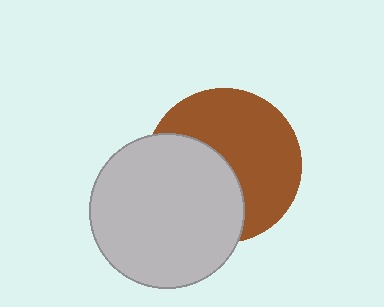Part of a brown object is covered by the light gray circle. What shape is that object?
It is a circle.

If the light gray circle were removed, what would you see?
You would see the complete brown circle.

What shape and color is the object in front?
The object in front is a light gray circle.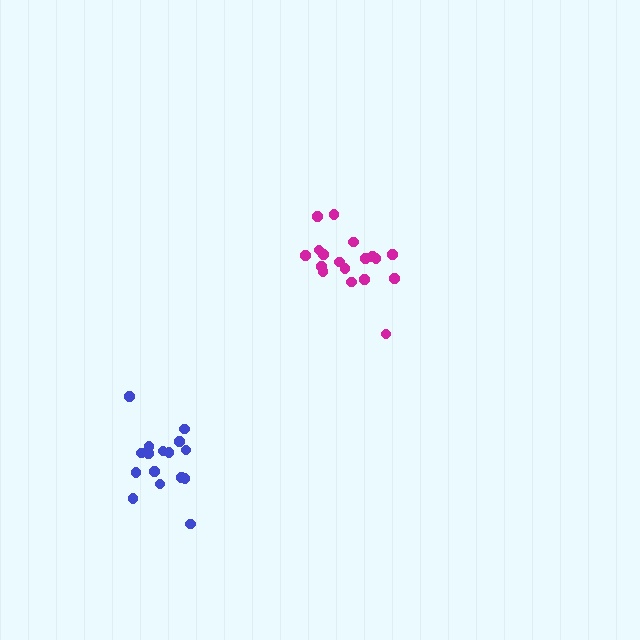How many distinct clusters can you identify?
There are 2 distinct clusters.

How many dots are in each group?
Group 1: 18 dots, Group 2: 16 dots (34 total).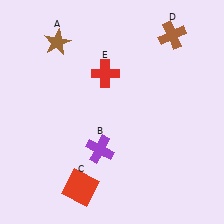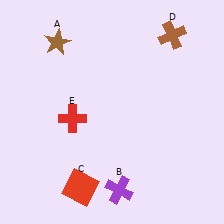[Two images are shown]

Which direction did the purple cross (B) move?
The purple cross (B) moved down.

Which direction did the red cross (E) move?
The red cross (E) moved down.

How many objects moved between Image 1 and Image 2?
2 objects moved between the two images.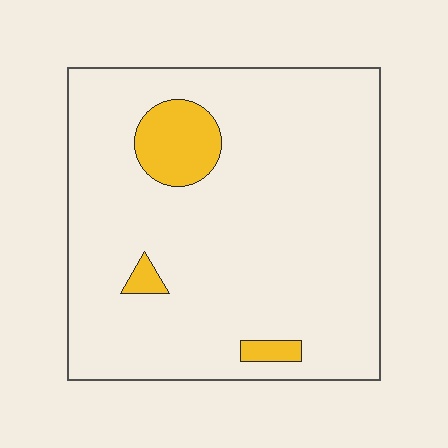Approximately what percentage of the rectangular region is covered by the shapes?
Approximately 10%.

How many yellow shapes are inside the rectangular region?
3.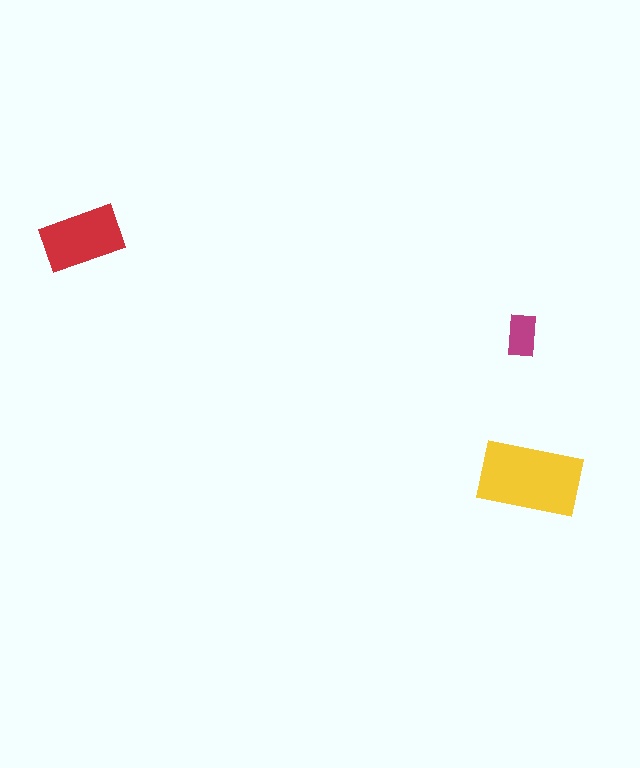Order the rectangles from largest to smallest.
the yellow one, the red one, the magenta one.